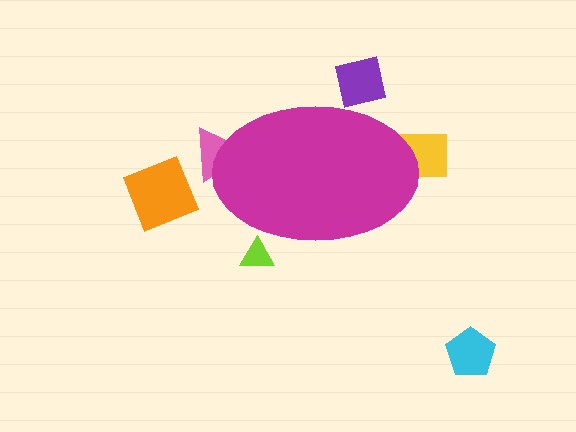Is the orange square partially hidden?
No, the orange square is fully visible.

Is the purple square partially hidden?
Yes, the purple square is partially hidden behind the magenta ellipse.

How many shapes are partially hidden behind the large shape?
4 shapes are partially hidden.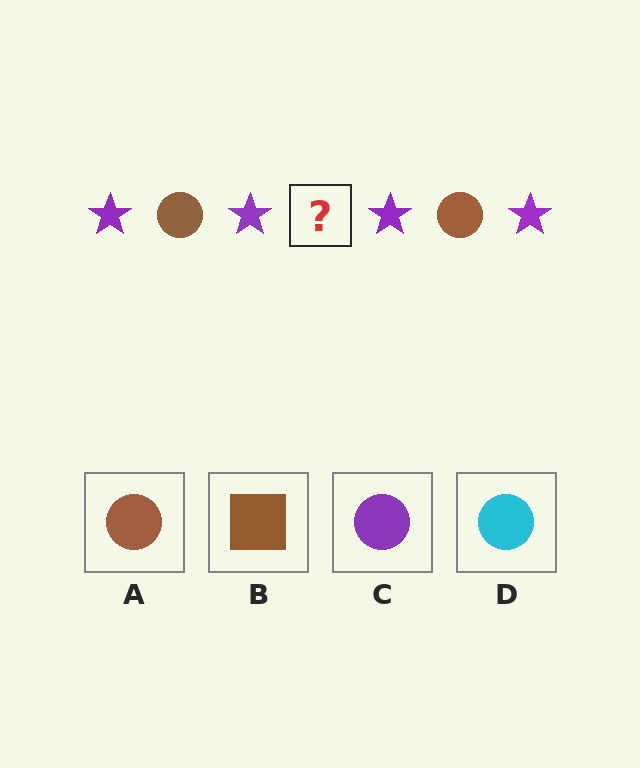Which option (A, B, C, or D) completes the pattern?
A.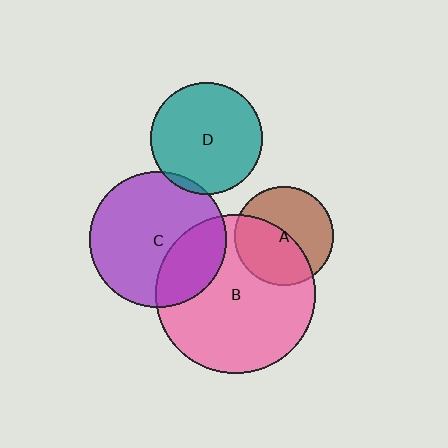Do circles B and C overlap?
Yes.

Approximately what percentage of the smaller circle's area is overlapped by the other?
Approximately 30%.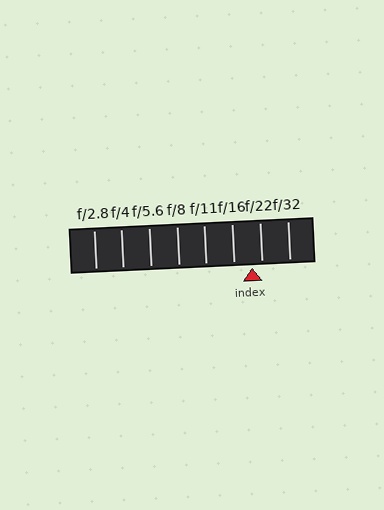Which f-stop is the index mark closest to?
The index mark is closest to f/22.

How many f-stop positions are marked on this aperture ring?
There are 8 f-stop positions marked.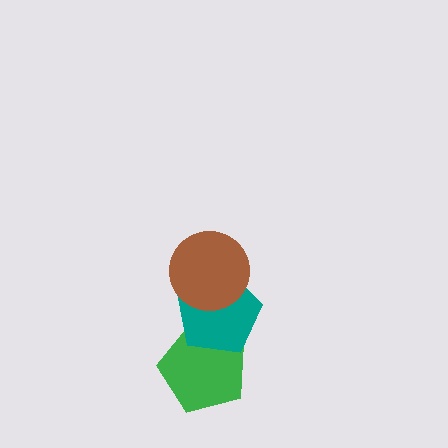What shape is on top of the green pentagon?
The teal pentagon is on top of the green pentagon.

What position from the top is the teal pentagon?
The teal pentagon is 2nd from the top.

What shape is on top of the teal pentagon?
The brown circle is on top of the teal pentagon.